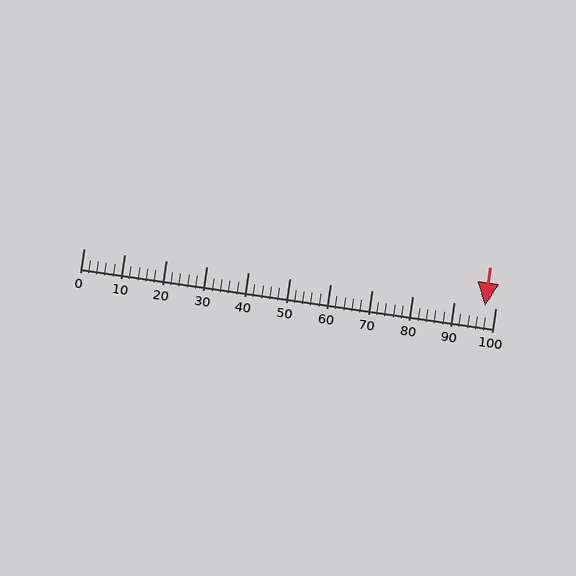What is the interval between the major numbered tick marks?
The major tick marks are spaced 10 units apart.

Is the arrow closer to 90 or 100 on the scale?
The arrow is closer to 100.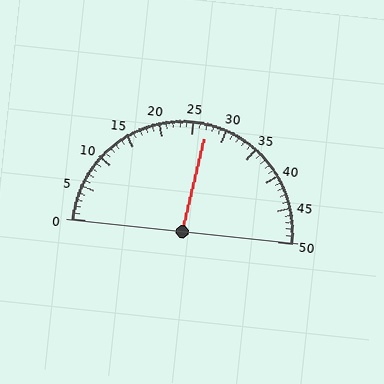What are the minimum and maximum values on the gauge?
The gauge ranges from 0 to 50.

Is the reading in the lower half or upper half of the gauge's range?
The reading is in the upper half of the range (0 to 50).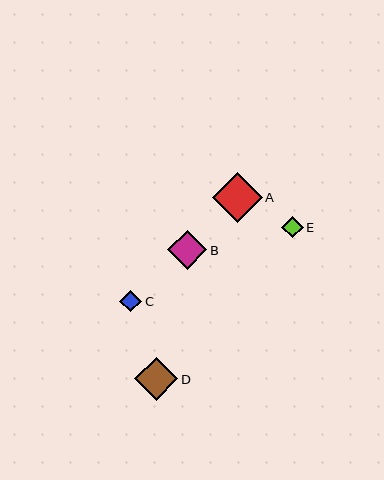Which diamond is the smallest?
Diamond E is the smallest with a size of approximately 21 pixels.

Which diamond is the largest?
Diamond A is the largest with a size of approximately 50 pixels.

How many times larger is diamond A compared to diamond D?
Diamond A is approximately 1.2 times the size of diamond D.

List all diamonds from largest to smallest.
From largest to smallest: A, D, B, C, E.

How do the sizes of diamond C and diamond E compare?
Diamond C and diamond E are approximately the same size.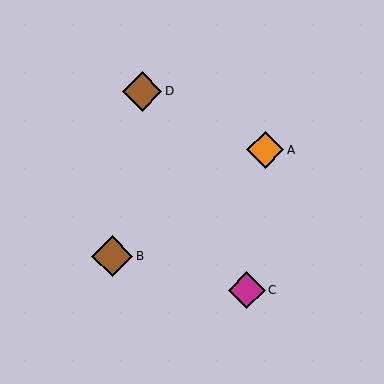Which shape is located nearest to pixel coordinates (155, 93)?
The brown diamond (labeled D) at (142, 91) is nearest to that location.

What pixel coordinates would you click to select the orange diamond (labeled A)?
Click at (265, 150) to select the orange diamond A.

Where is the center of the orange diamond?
The center of the orange diamond is at (265, 150).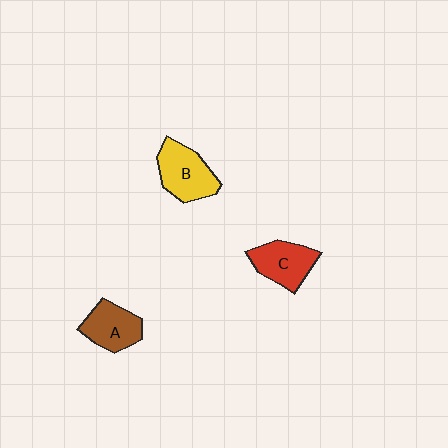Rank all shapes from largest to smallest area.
From largest to smallest: B (yellow), C (red), A (brown).